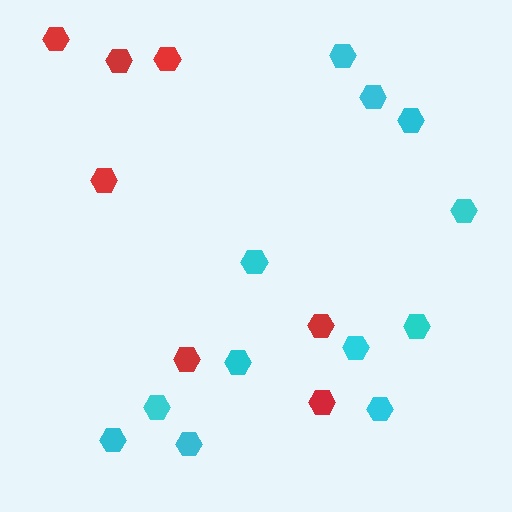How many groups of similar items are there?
There are 2 groups: one group of red hexagons (7) and one group of cyan hexagons (12).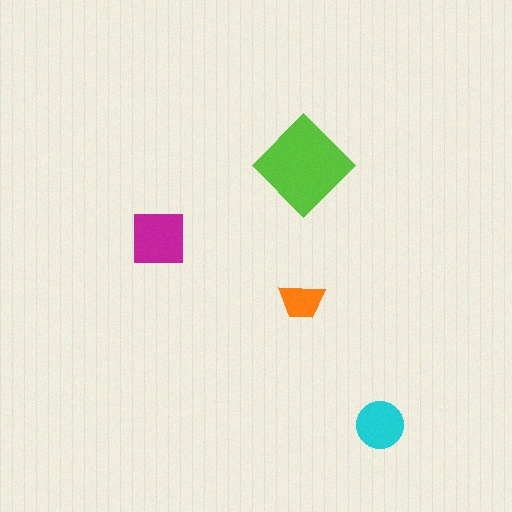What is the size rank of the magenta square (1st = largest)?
2nd.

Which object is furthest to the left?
The magenta square is leftmost.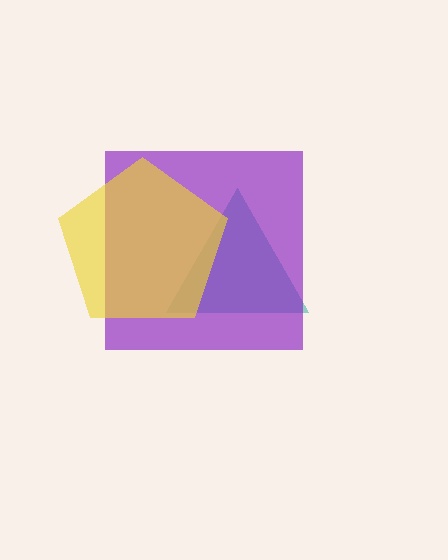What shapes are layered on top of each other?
The layered shapes are: a teal triangle, a purple square, a yellow pentagon.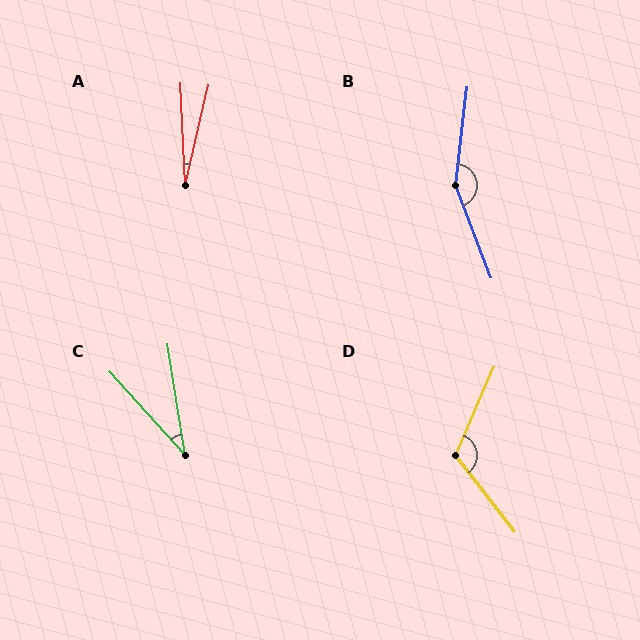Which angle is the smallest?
A, at approximately 16 degrees.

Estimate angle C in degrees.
Approximately 33 degrees.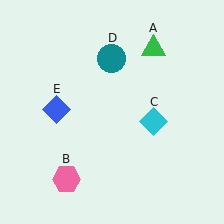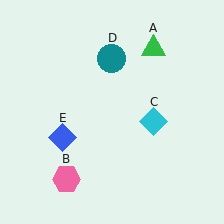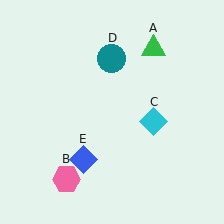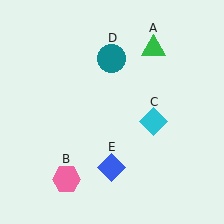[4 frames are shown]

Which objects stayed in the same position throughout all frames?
Green triangle (object A) and pink hexagon (object B) and cyan diamond (object C) and teal circle (object D) remained stationary.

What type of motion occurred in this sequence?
The blue diamond (object E) rotated counterclockwise around the center of the scene.